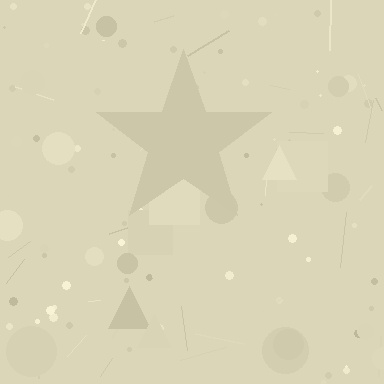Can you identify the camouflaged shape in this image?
The camouflaged shape is a star.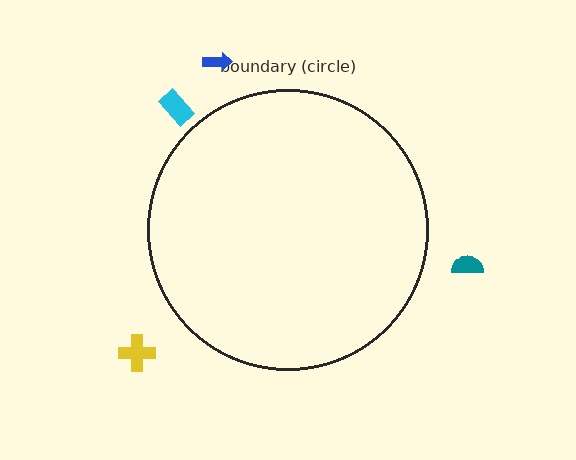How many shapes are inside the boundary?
0 inside, 4 outside.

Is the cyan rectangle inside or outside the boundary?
Outside.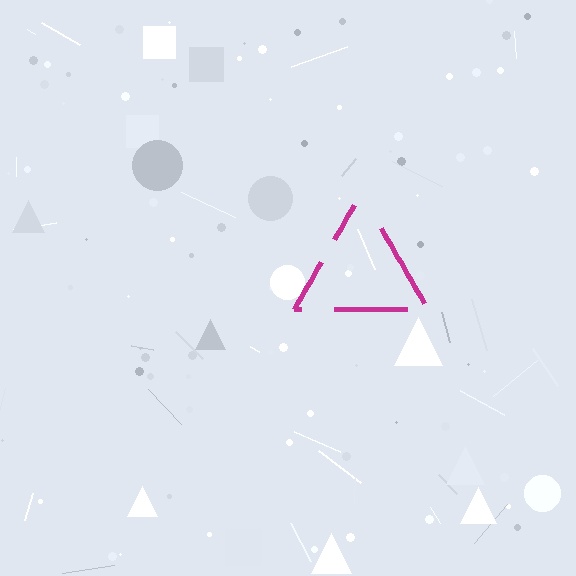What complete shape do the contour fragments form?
The contour fragments form a triangle.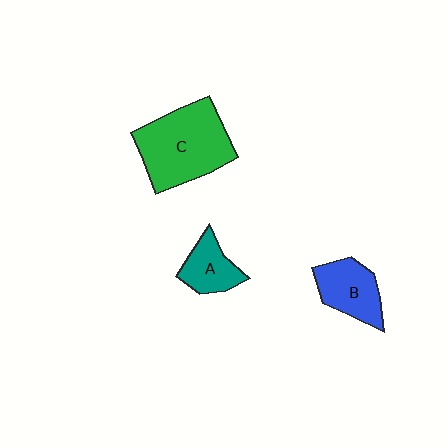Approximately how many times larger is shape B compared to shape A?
Approximately 1.3 times.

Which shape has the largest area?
Shape C (green).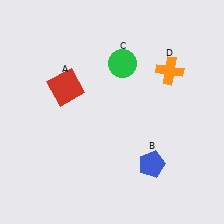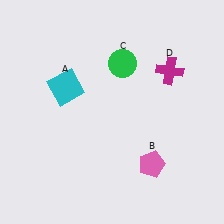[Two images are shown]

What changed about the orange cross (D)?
In Image 1, D is orange. In Image 2, it changed to magenta.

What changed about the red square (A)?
In Image 1, A is red. In Image 2, it changed to cyan.